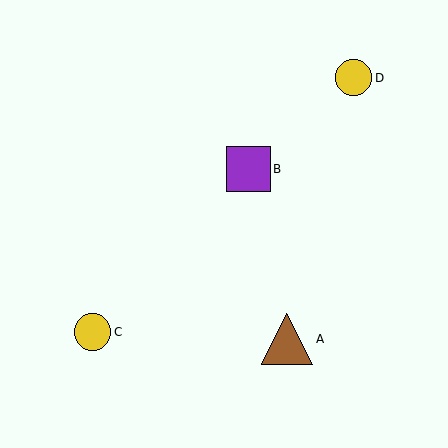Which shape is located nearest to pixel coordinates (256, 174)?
The purple square (labeled B) at (248, 169) is nearest to that location.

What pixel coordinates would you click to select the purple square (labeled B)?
Click at (248, 169) to select the purple square B.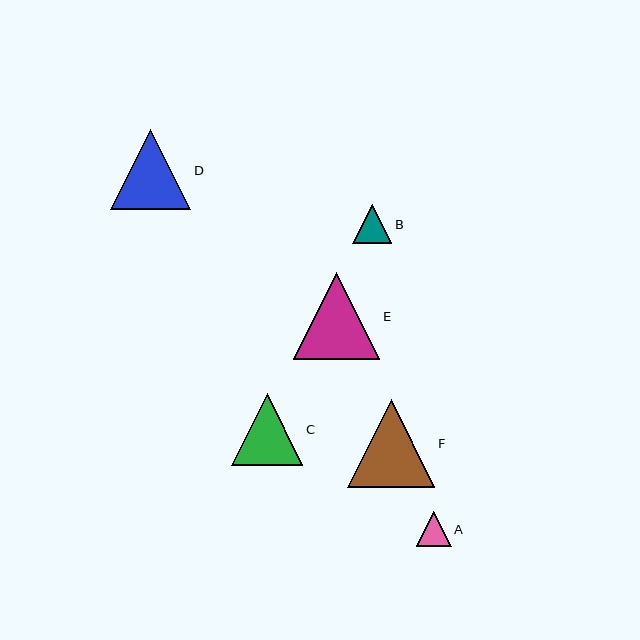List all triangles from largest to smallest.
From largest to smallest: F, E, D, C, B, A.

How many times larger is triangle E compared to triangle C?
Triangle E is approximately 1.2 times the size of triangle C.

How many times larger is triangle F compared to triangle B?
Triangle F is approximately 2.3 times the size of triangle B.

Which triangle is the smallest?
Triangle A is the smallest with a size of approximately 34 pixels.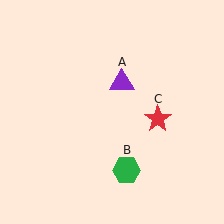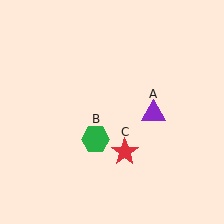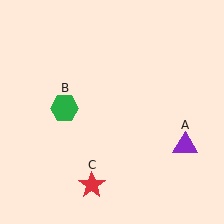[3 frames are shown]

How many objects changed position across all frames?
3 objects changed position: purple triangle (object A), green hexagon (object B), red star (object C).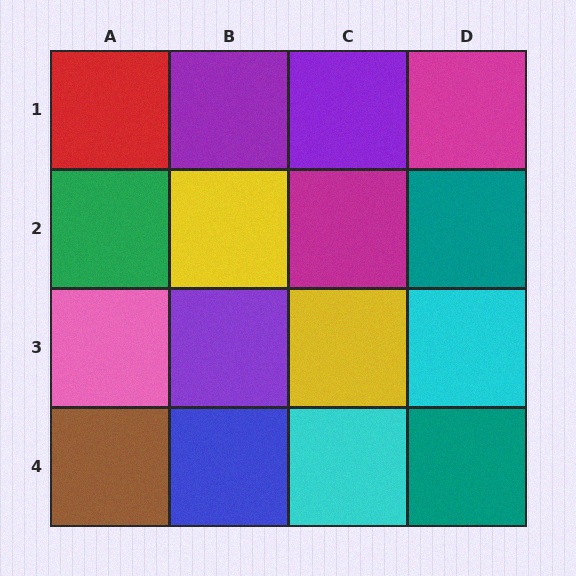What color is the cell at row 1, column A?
Red.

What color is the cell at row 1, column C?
Purple.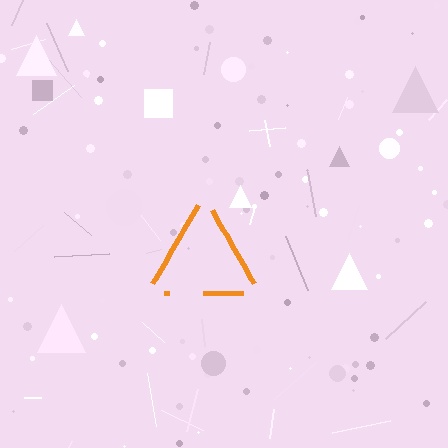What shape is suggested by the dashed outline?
The dashed outline suggests a triangle.